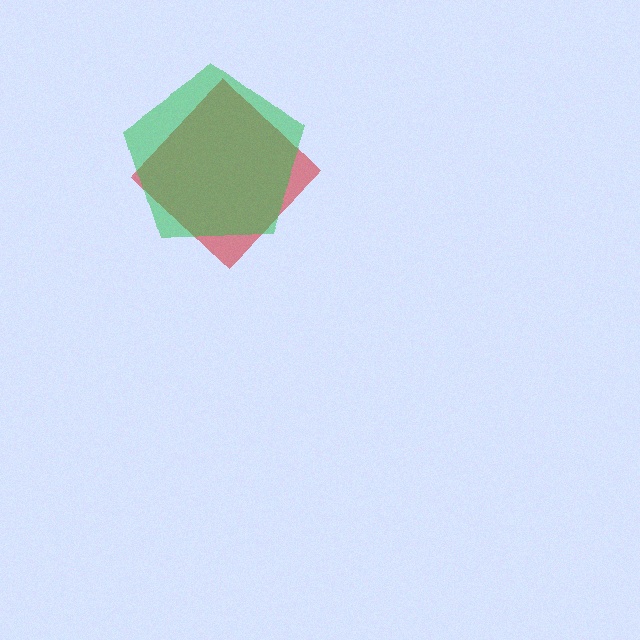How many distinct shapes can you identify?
There are 2 distinct shapes: a red diamond, a green pentagon.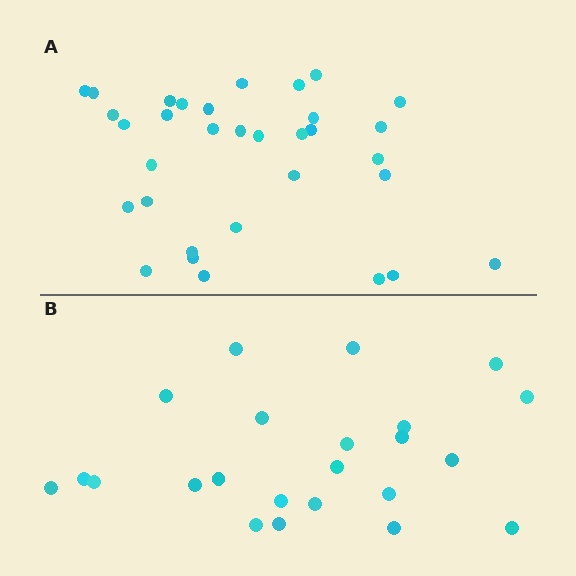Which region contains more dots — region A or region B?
Region A (the top region) has more dots.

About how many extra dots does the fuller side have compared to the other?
Region A has roughly 10 or so more dots than region B.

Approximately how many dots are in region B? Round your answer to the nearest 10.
About 20 dots. (The exact count is 23, which rounds to 20.)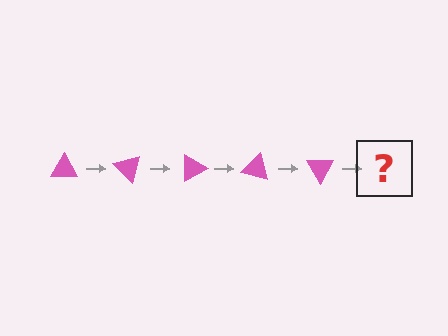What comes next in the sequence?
The next element should be a pink triangle rotated 225 degrees.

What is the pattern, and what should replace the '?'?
The pattern is that the triangle rotates 45 degrees each step. The '?' should be a pink triangle rotated 225 degrees.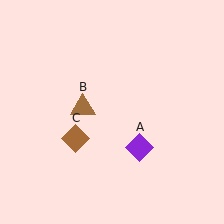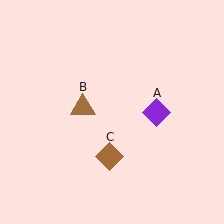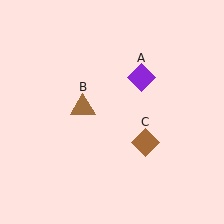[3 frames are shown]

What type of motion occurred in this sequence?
The purple diamond (object A), brown diamond (object C) rotated counterclockwise around the center of the scene.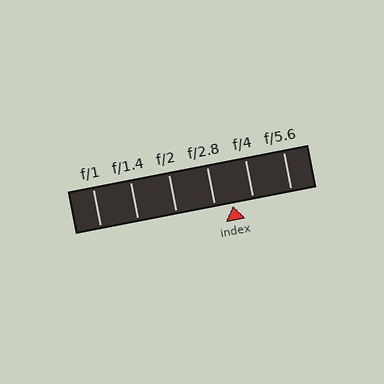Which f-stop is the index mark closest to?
The index mark is closest to f/2.8.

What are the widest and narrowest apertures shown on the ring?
The widest aperture shown is f/1 and the narrowest is f/5.6.